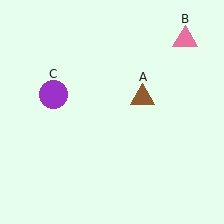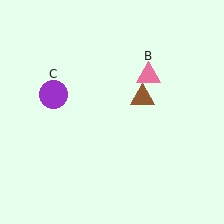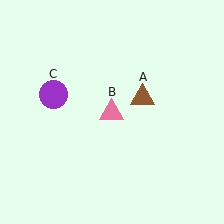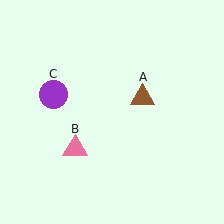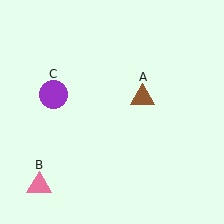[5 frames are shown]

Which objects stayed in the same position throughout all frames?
Brown triangle (object A) and purple circle (object C) remained stationary.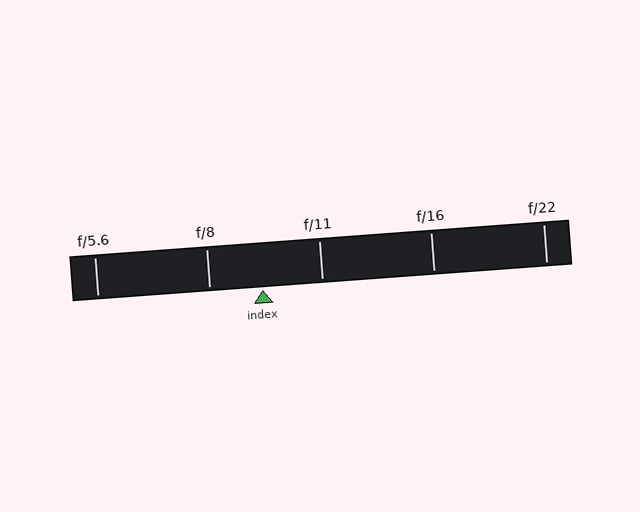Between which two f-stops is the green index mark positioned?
The index mark is between f/8 and f/11.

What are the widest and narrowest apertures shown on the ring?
The widest aperture shown is f/5.6 and the narrowest is f/22.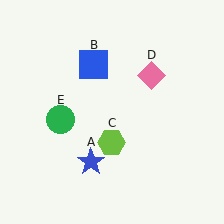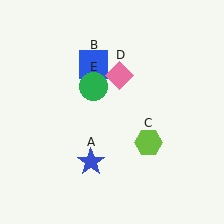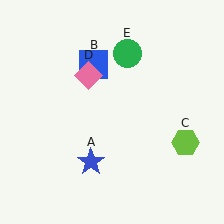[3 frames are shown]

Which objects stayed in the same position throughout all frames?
Blue star (object A) and blue square (object B) remained stationary.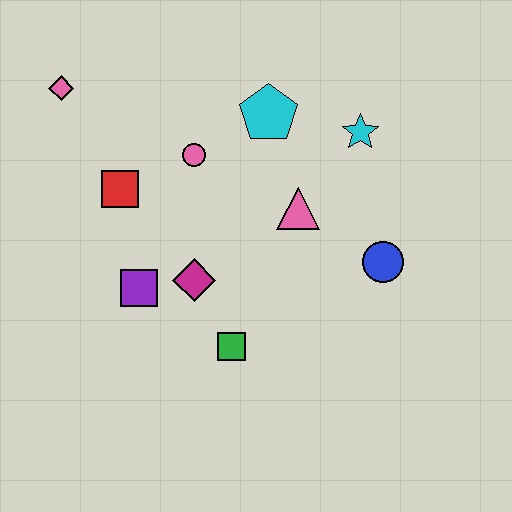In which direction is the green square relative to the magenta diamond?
The green square is below the magenta diamond.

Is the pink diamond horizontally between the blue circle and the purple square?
No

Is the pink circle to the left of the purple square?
No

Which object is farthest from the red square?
The blue circle is farthest from the red square.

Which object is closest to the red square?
The pink circle is closest to the red square.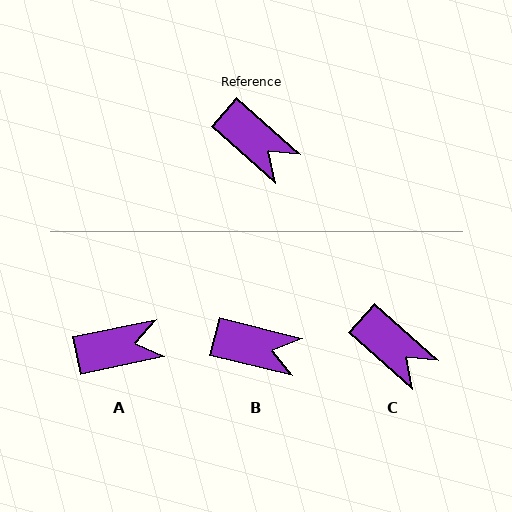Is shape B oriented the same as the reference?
No, it is off by about 28 degrees.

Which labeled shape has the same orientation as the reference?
C.